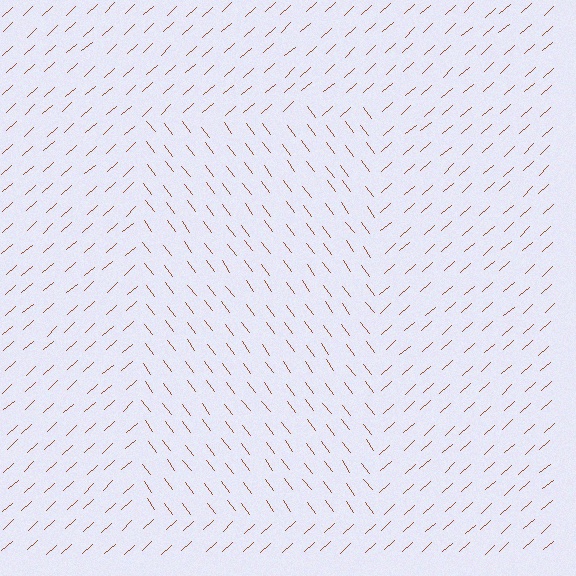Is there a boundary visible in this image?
Yes, there is a texture boundary formed by a change in line orientation.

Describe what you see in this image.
The image is filled with small brown line segments. A rectangle region in the image has lines oriented differently from the surrounding lines, creating a visible texture boundary.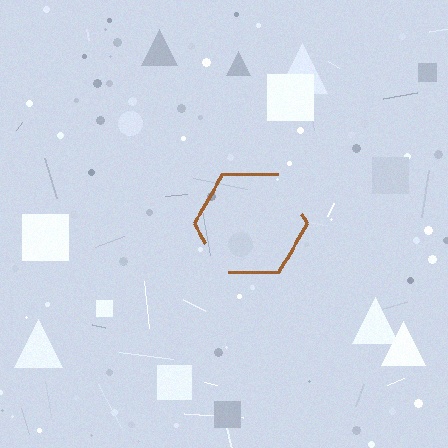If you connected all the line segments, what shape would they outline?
They would outline a hexagon.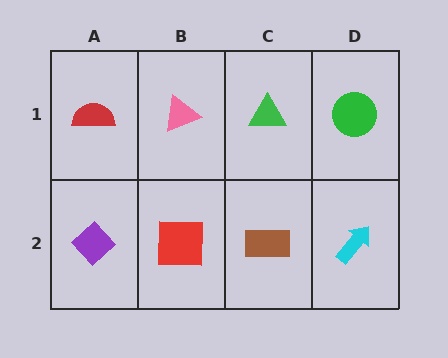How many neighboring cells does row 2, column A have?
2.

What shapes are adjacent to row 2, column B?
A pink triangle (row 1, column B), a purple diamond (row 2, column A), a brown rectangle (row 2, column C).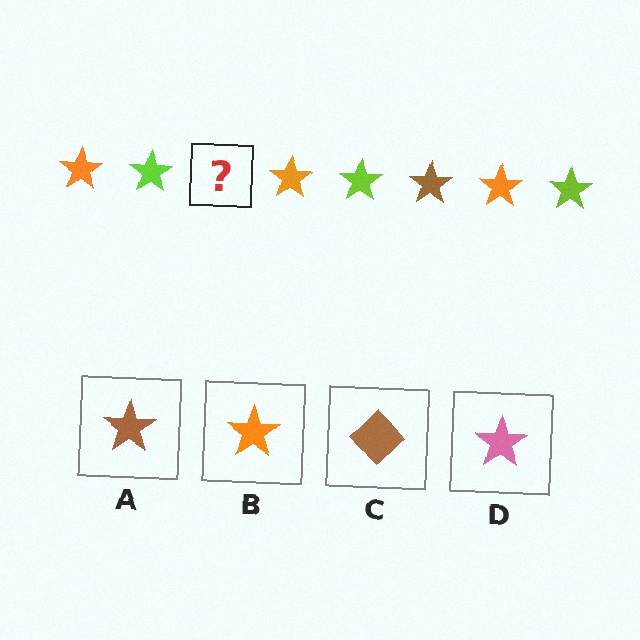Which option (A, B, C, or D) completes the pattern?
A.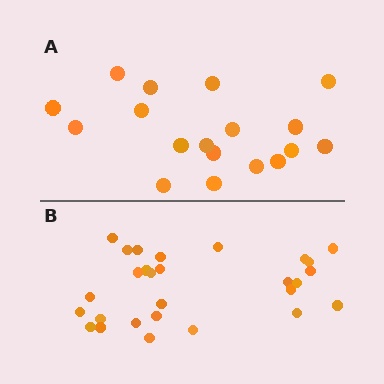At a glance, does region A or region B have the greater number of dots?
Region B (the bottom region) has more dots.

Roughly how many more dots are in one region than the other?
Region B has roughly 10 or so more dots than region A.